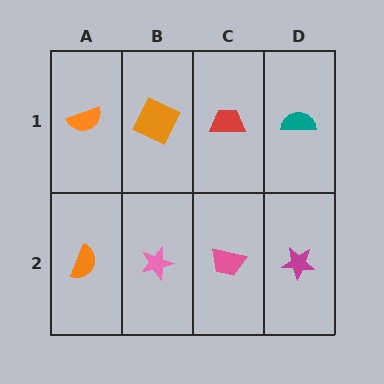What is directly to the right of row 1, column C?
A teal semicircle.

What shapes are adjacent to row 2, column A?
An orange semicircle (row 1, column A), a pink star (row 2, column B).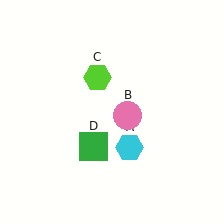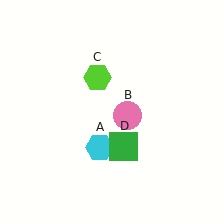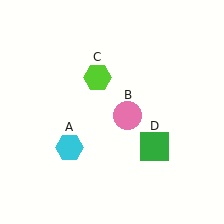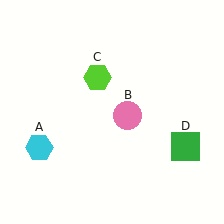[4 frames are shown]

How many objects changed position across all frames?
2 objects changed position: cyan hexagon (object A), green square (object D).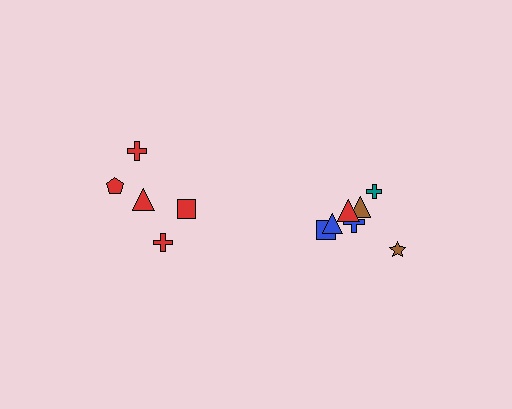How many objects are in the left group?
There are 5 objects.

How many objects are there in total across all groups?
There are 12 objects.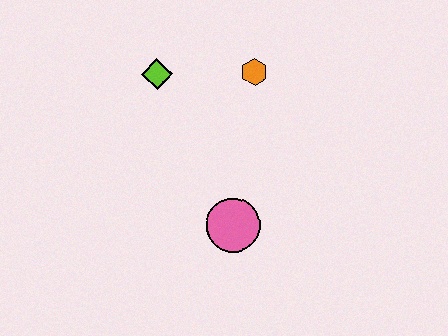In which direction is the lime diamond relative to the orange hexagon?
The lime diamond is to the left of the orange hexagon.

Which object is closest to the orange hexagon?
The lime diamond is closest to the orange hexagon.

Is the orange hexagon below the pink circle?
No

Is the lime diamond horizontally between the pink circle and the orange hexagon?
No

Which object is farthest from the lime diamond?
The pink circle is farthest from the lime diamond.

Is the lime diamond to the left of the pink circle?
Yes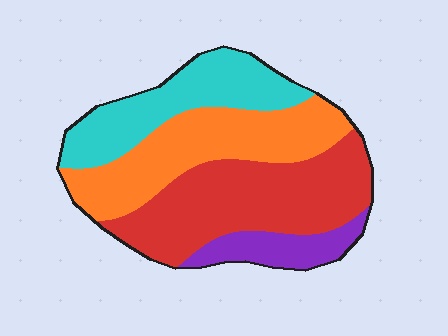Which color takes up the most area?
Red, at roughly 35%.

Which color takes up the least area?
Purple, at roughly 10%.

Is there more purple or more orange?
Orange.